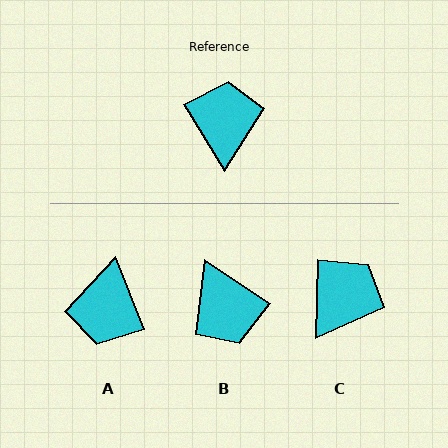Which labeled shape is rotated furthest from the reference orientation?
A, about 170 degrees away.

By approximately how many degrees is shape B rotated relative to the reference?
Approximately 154 degrees clockwise.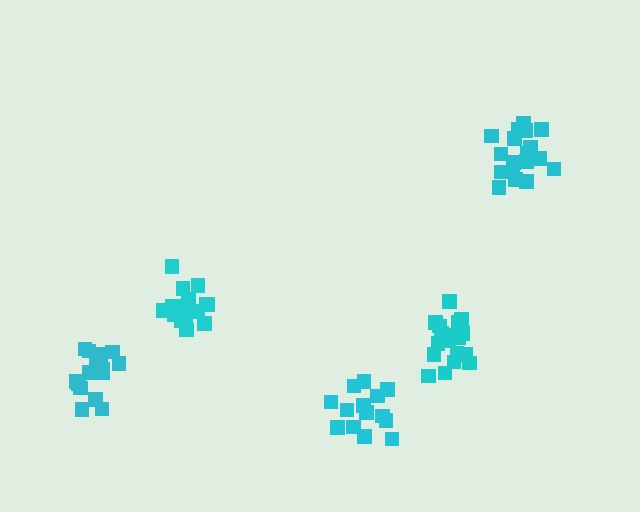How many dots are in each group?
Group 1: 16 dots, Group 2: 19 dots, Group 3: 16 dots, Group 4: 14 dots, Group 5: 19 dots (84 total).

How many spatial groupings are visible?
There are 5 spatial groupings.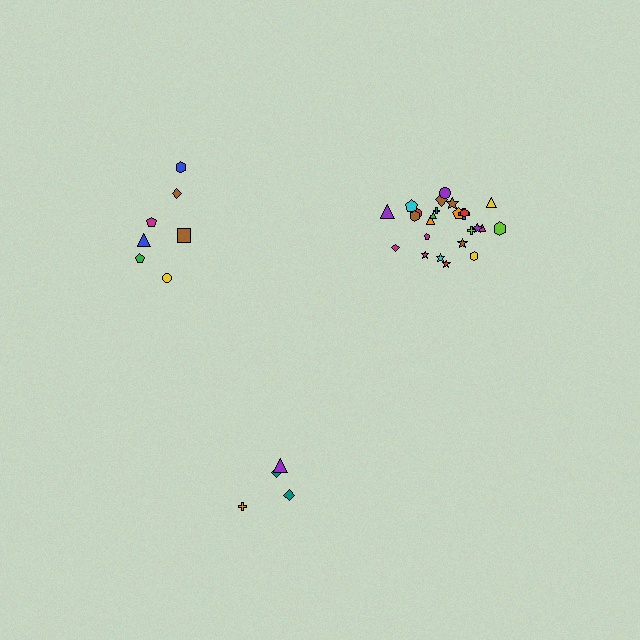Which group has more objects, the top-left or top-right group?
The top-right group.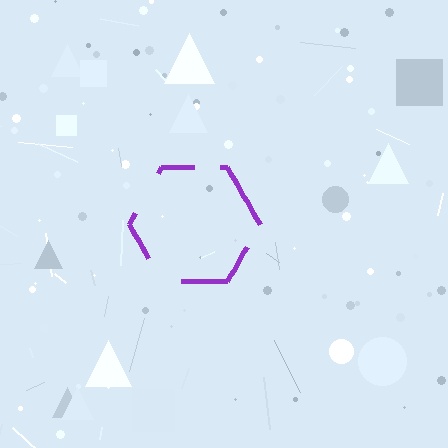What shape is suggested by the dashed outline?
The dashed outline suggests a hexagon.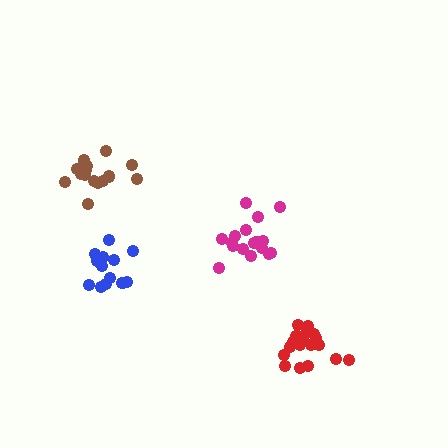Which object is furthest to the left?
The brown cluster is leftmost.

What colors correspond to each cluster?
The clusters are colored: red, blue, brown, magenta.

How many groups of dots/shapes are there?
There are 4 groups.